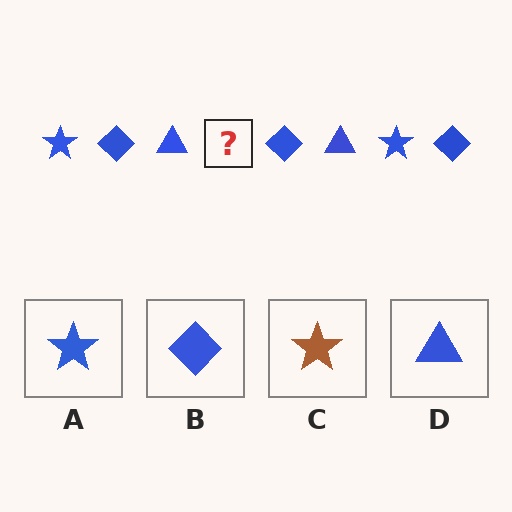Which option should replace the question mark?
Option A.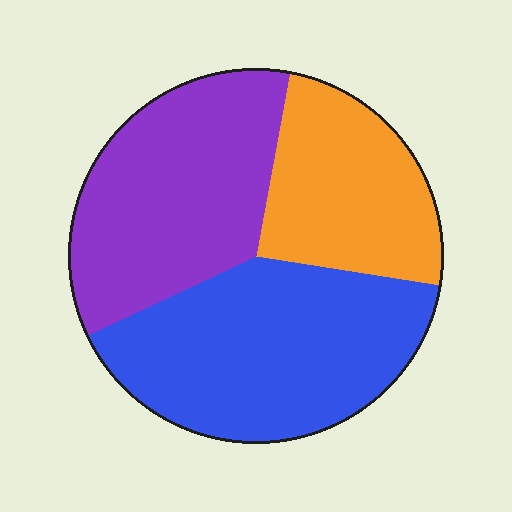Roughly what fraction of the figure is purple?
Purple takes up between a third and a half of the figure.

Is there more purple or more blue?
Blue.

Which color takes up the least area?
Orange, at roughly 25%.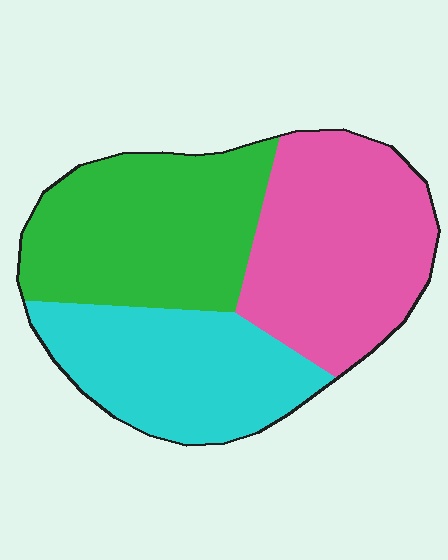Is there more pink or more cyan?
Pink.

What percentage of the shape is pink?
Pink takes up between a third and a half of the shape.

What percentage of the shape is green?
Green covers around 35% of the shape.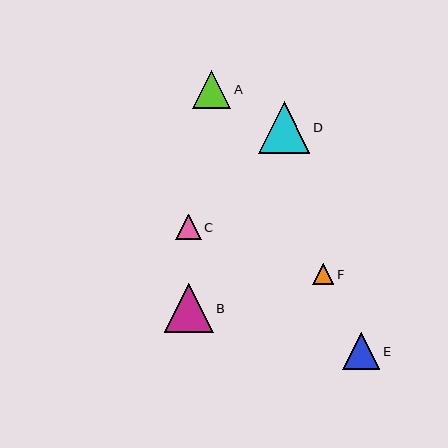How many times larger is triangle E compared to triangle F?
Triangle E is approximately 1.7 times the size of triangle F.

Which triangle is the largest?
Triangle D is the largest with a size of approximately 51 pixels.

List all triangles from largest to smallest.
From largest to smallest: D, B, A, E, C, F.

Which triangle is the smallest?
Triangle F is the smallest with a size of approximately 21 pixels.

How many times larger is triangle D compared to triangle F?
Triangle D is approximately 2.4 times the size of triangle F.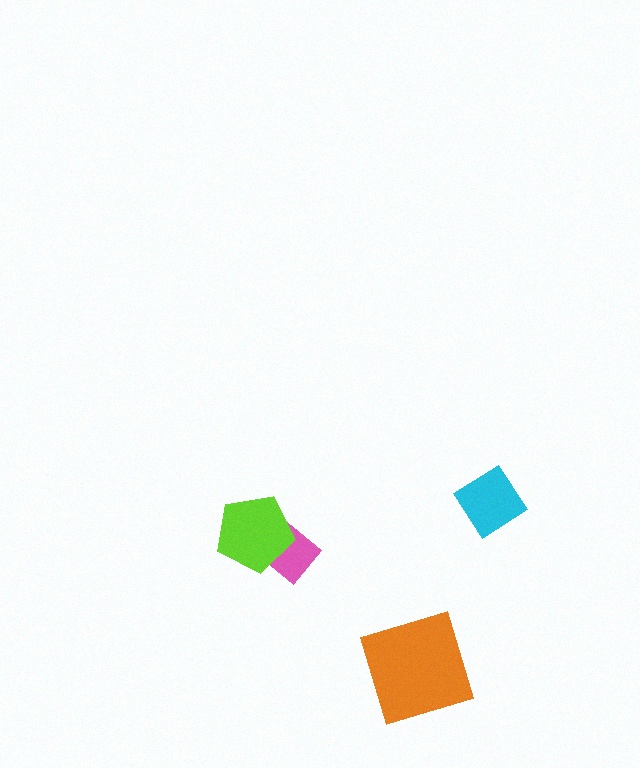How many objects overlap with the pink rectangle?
1 object overlaps with the pink rectangle.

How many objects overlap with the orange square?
0 objects overlap with the orange square.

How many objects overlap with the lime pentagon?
1 object overlaps with the lime pentagon.